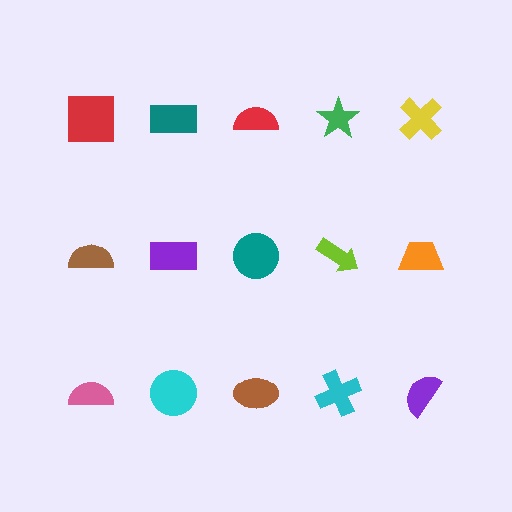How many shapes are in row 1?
5 shapes.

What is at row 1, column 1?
A red square.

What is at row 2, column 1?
A brown semicircle.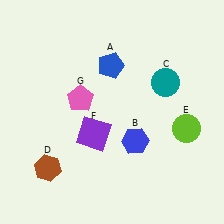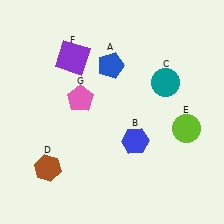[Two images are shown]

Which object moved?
The purple square (F) moved up.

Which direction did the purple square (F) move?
The purple square (F) moved up.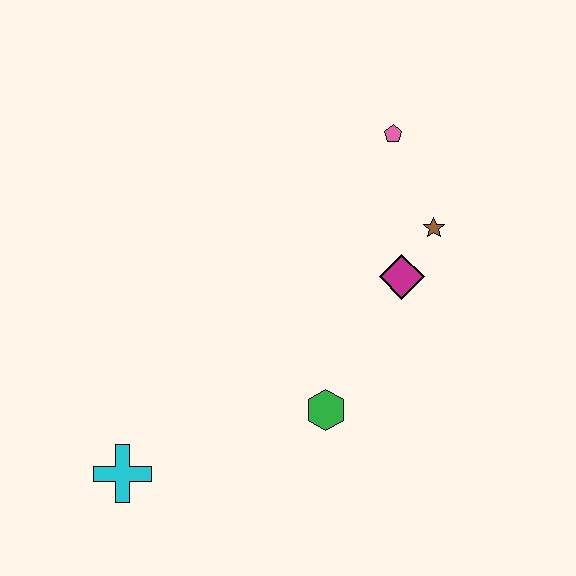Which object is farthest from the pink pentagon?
The cyan cross is farthest from the pink pentagon.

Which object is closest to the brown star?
The magenta diamond is closest to the brown star.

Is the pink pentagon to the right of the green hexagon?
Yes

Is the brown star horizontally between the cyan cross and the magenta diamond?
No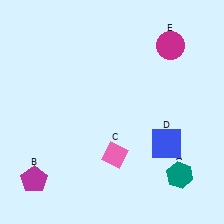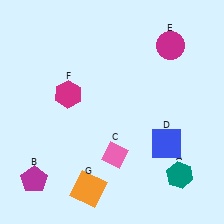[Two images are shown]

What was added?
A magenta hexagon (F), an orange square (G) were added in Image 2.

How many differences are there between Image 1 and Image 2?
There are 2 differences between the two images.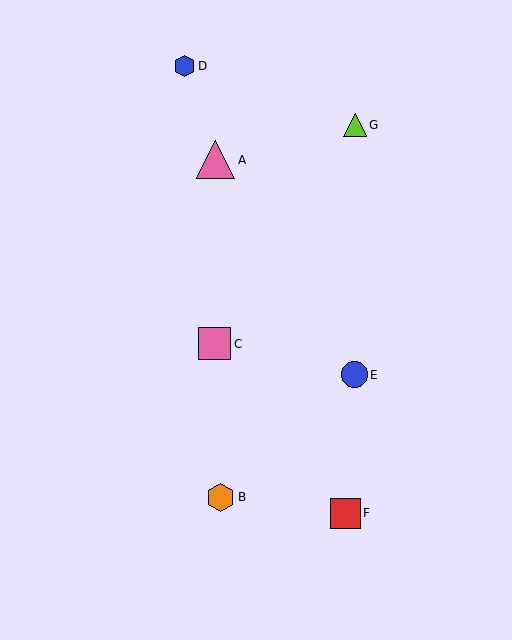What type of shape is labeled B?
Shape B is an orange hexagon.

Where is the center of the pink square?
The center of the pink square is at (215, 344).